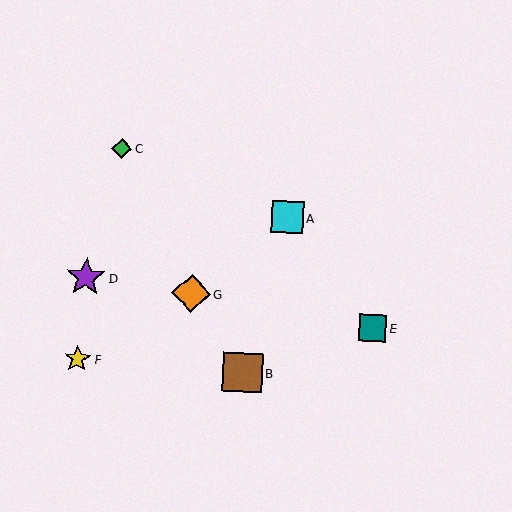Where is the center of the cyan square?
The center of the cyan square is at (288, 217).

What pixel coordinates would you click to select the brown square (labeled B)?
Click at (243, 373) to select the brown square B.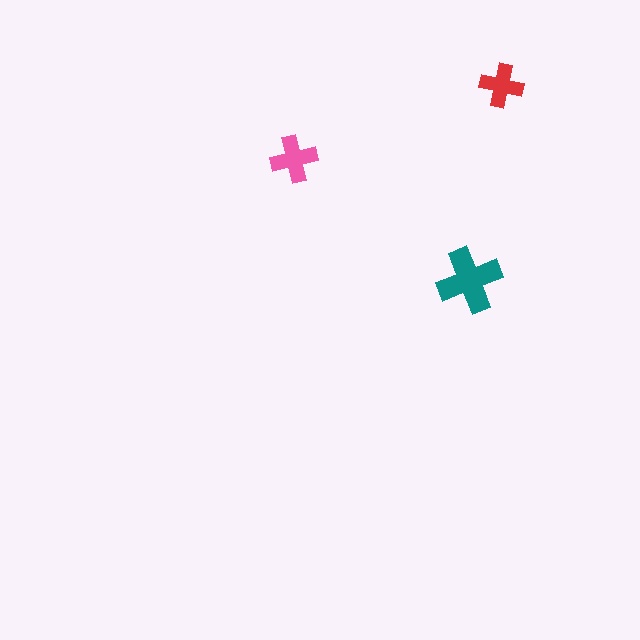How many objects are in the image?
There are 3 objects in the image.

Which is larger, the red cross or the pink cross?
The pink one.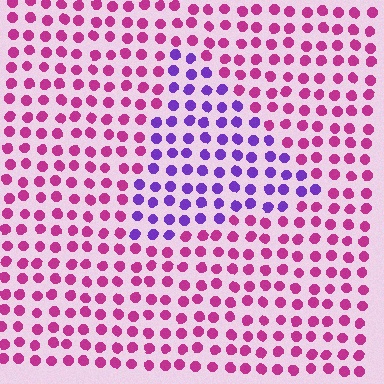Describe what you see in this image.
The image is filled with small magenta elements in a uniform arrangement. A triangle-shaped region is visible where the elements are tinted to a slightly different hue, forming a subtle color boundary.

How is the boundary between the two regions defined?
The boundary is defined purely by a slight shift in hue (about 52 degrees). Spacing, size, and orientation are identical on both sides.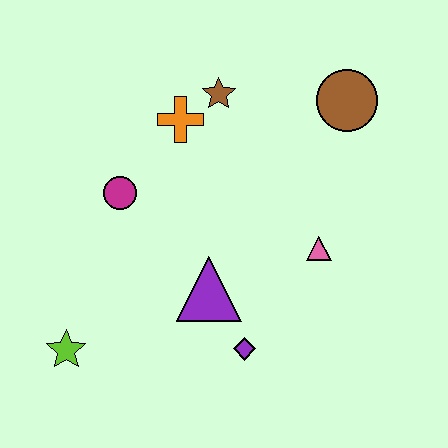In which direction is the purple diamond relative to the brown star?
The purple diamond is below the brown star.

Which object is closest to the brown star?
The orange cross is closest to the brown star.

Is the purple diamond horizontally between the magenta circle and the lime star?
No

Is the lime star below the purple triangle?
Yes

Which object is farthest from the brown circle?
The lime star is farthest from the brown circle.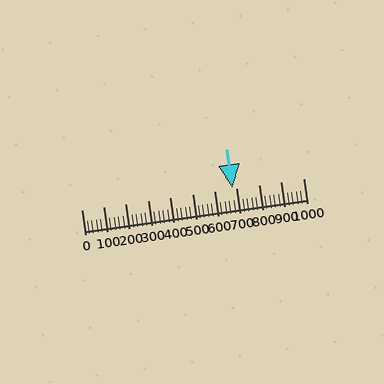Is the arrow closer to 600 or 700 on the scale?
The arrow is closer to 700.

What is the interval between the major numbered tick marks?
The major tick marks are spaced 100 units apart.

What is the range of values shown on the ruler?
The ruler shows values from 0 to 1000.